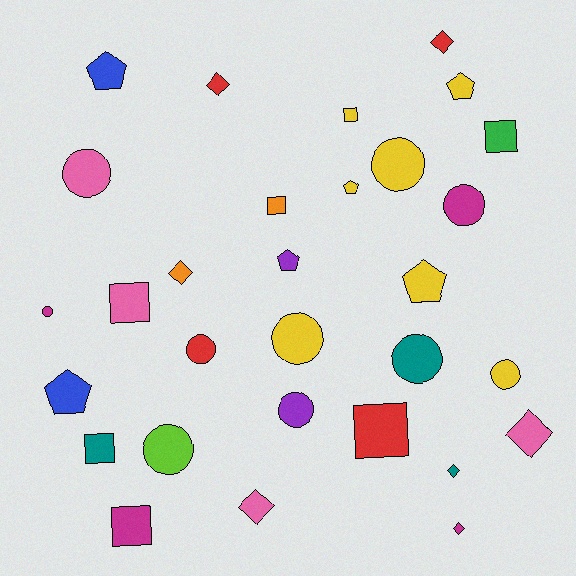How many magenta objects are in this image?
There are 4 magenta objects.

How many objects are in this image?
There are 30 objects.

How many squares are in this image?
There are 7 squares.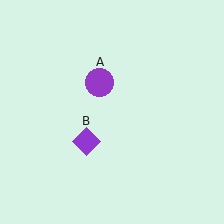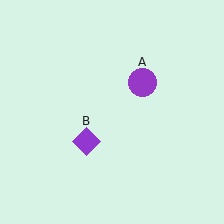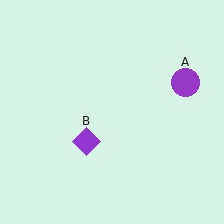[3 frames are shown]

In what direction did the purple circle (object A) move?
The purple circle (object A) moved right.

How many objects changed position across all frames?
1 object changed position: purple circle (object A).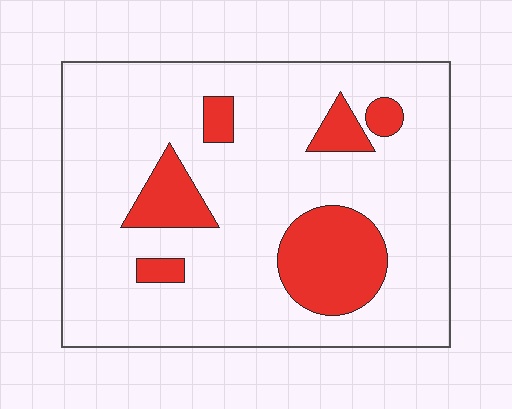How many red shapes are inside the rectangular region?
6.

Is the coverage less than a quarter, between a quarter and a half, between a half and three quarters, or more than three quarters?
Less than a quarter.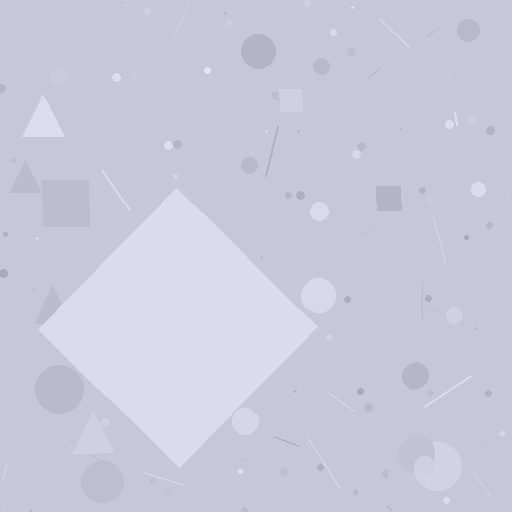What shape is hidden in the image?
A diamond is hidden in the image.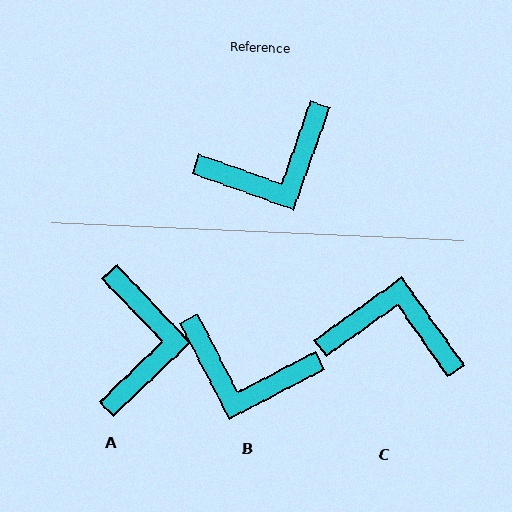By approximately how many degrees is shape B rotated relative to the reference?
Approximately 43 degrees clockwise.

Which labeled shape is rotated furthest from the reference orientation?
C, about 145 degrees away.